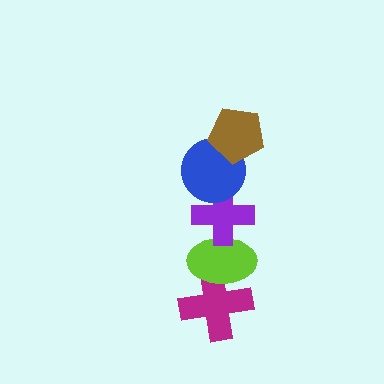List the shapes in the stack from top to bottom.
From top to bottom: the brown pentagon, the blue circle, the purple cross, the lime ellipse, the magenta cross.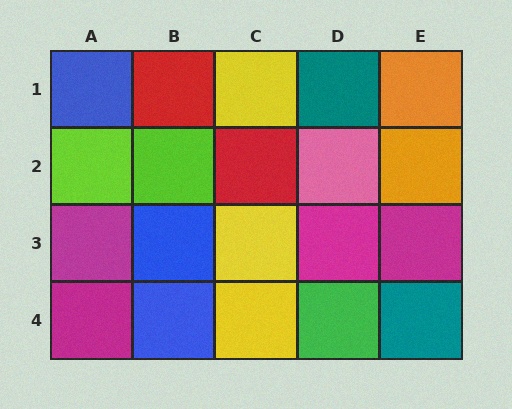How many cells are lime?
2 cells are lime.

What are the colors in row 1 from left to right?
Blue, red, yellow, teal, orange.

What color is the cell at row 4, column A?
Magenta.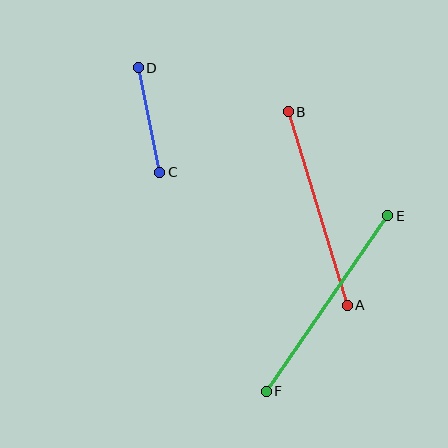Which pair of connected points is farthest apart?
Points E and F are farthest apart.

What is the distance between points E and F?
The distance is approximately 214 pixels.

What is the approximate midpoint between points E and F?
The midpoint is at approximately (327, 303) pixels.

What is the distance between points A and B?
The distance is approximately 202 pixels.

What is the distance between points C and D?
The distance is approximately 107 pixels.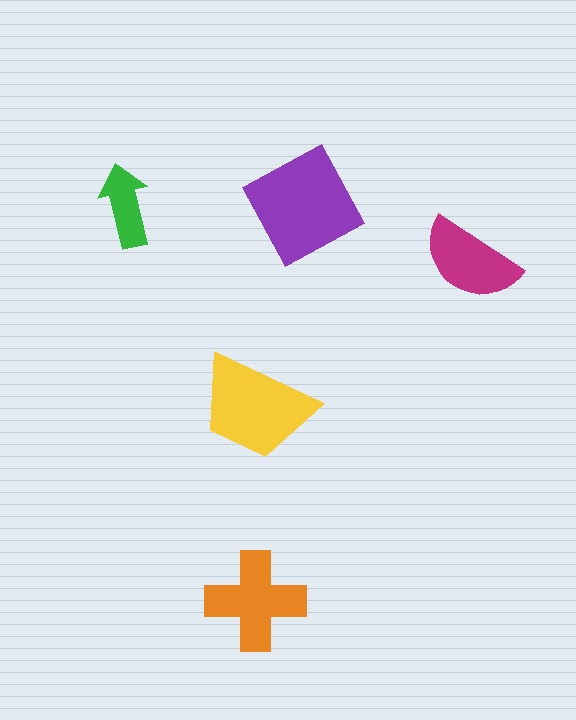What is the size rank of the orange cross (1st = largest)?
3rd.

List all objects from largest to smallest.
The purple square, the yellow trapezoid, the orange cross, the magenta semicircle, the green arrow.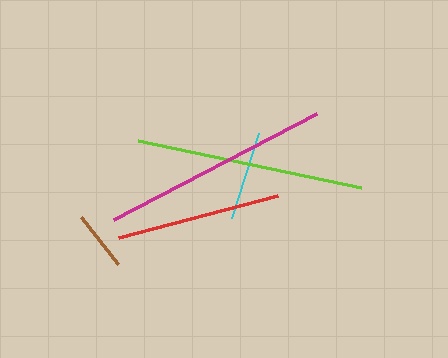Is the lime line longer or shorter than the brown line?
The lime line is longer than the brown line.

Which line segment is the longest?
The magenta line is the longest at approximately 228 pixels.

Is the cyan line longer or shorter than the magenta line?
The magenta line is longer than the cyan line.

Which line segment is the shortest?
The brown line is the shortest at approximately 60 pixels.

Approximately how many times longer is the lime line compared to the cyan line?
The lime line is approximately 2.6 times the length of the cyan line.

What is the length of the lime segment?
The lime segment is approximately 228 pixels long.